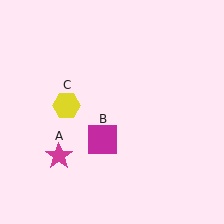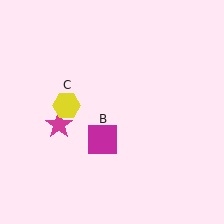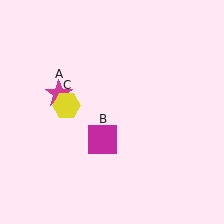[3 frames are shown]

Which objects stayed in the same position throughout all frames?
Magenta square (object B) and yellow hexagon (object C) remained stationary.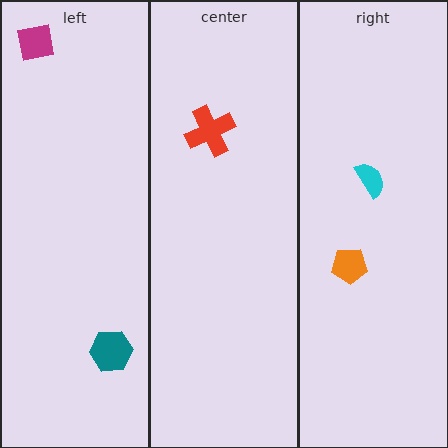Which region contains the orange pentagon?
The right region.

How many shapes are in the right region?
2.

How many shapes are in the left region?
2.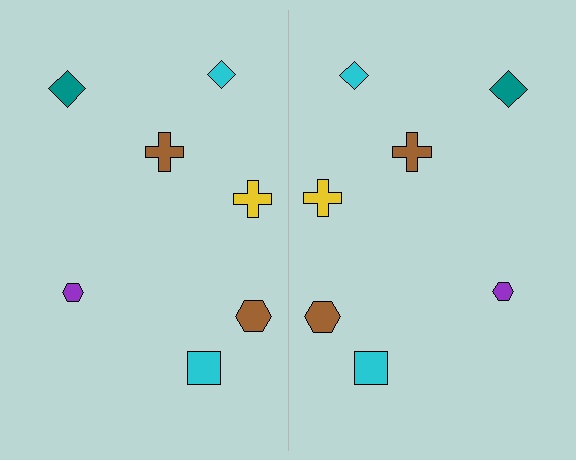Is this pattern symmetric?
Yes, this pattern has bilateral (reflection) symmetry.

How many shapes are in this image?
There are 14 shapes in this image.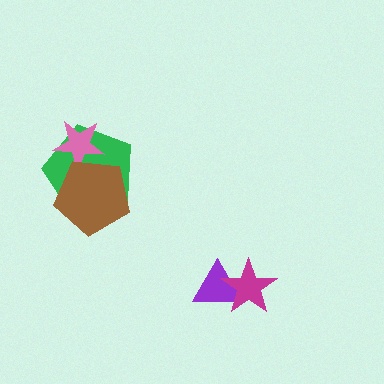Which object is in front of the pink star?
The brown pentagon is in front of the pink star.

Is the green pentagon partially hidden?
Yes, it is partially covered by another shape.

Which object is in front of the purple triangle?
The magenta star is in front of the purple triangle.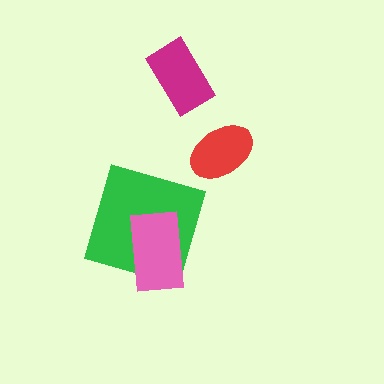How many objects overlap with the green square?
1 object overlaps with the green square.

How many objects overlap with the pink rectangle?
1 object overlaps with the pink rectangle.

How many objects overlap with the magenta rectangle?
0 objects overlap with the magenta rectangle.